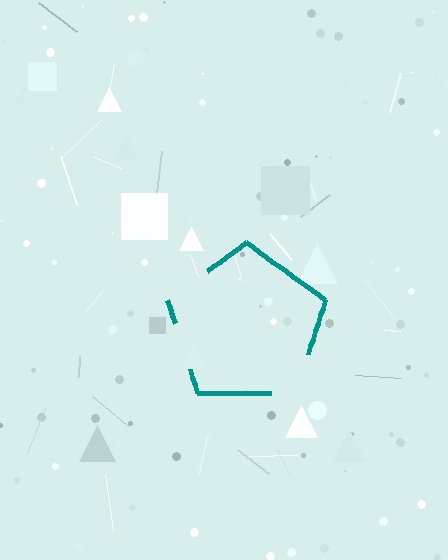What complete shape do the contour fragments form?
The contour fragments form a pentagon.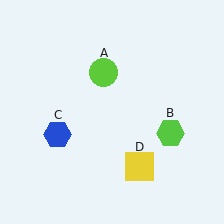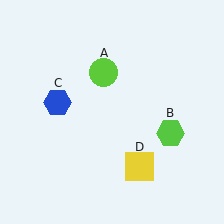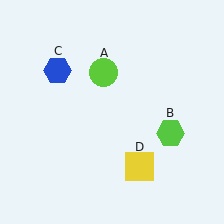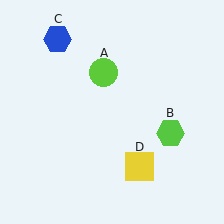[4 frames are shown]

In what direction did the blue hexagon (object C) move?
The blue hexagon (object C) moved up.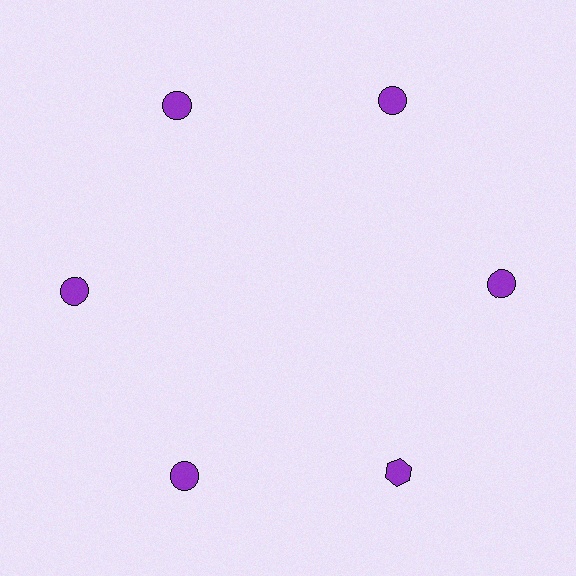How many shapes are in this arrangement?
There are 6 shapes arranged in a ring pattern.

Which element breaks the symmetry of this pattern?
The purple hexagon at roughly the 5 o'clock position breaks the symmetry. All other shapes are purple circles.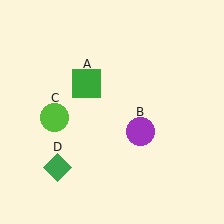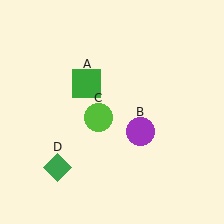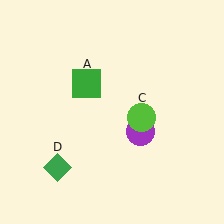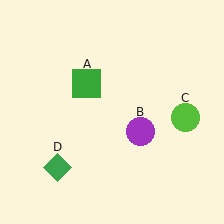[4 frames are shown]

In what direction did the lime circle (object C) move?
The lime circle (object C) moved right.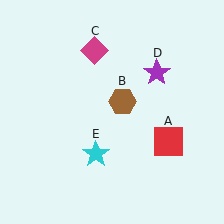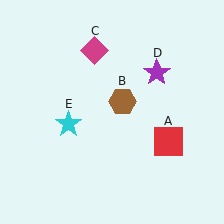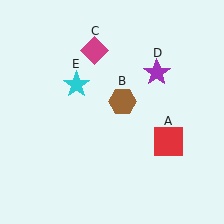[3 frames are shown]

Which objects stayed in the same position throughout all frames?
Red square (object A) and brown hexagon (object B) and magenta diamond (object C) and purple star (object D) remained stationary.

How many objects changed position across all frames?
1 object changed position: cyan star (object E).